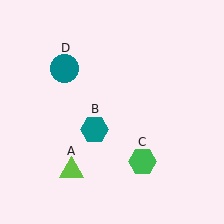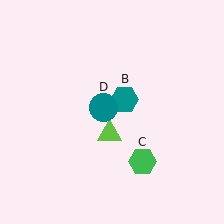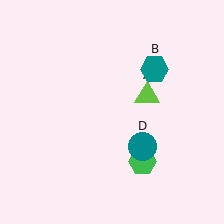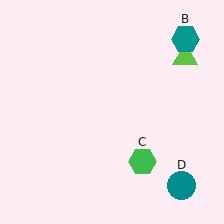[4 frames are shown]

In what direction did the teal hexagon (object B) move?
The teal hexagon (object B) moved up and to the right.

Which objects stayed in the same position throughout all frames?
Green hexagon (object C) remained stationary.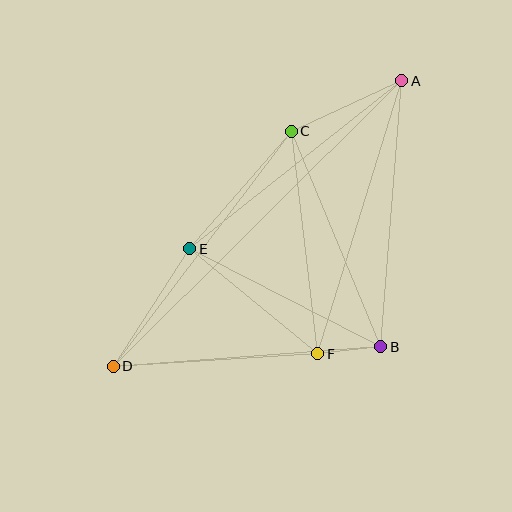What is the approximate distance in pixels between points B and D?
The distance between B and D is approximately 268 pixels.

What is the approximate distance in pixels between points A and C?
The distance between A and C is approximately 121 pixels.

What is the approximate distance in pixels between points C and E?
The distance between C and E is approximately 155 pixels.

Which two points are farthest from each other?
Points A and D are farthest from each other.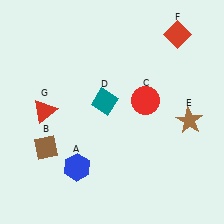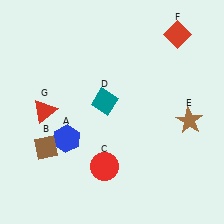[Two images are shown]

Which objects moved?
The objects that moved are: the blue hexagon (A), the red circle (C).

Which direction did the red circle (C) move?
The red circle (C) moved down.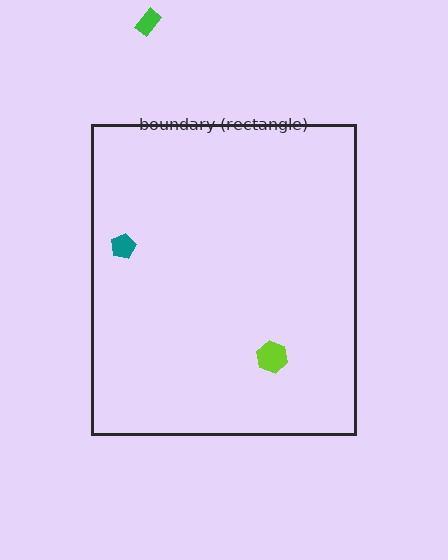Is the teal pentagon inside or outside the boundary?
Inside.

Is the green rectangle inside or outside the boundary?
Outside.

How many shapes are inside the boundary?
2 inside, 1 outside.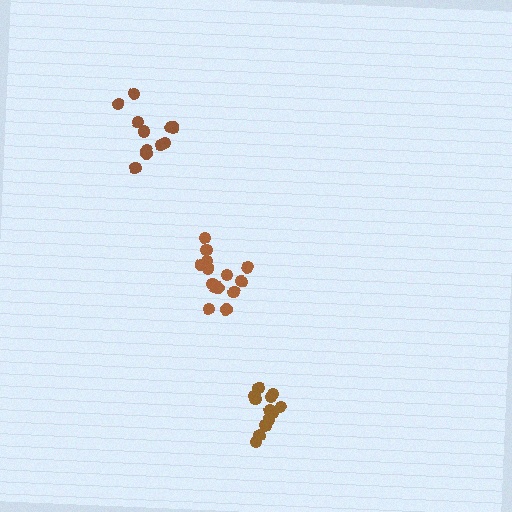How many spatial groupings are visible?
There are 3 spatial groupings.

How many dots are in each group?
Group 1: 14 dots, Group 2: 12 dots, Group 3: 11 dots (37 total).